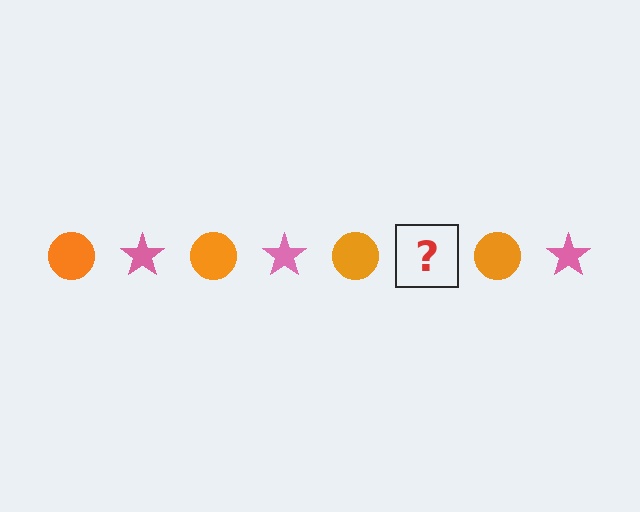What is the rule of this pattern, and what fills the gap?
The rule is that the pattern alternates between orange circle and pink star. The gap should be filled with a pink star.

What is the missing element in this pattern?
The missing element is a pink star.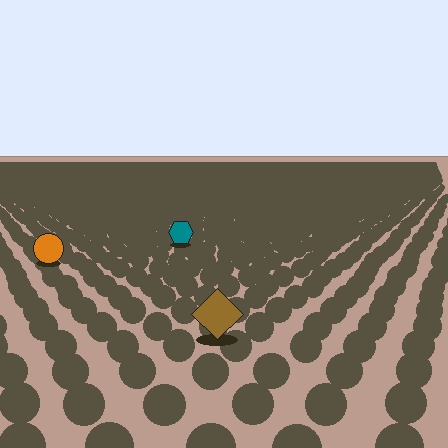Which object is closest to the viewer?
The brown diamond is closest. The texture marks near it are larger and more spread out.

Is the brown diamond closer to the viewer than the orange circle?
Yes. The brown diamond is closer — you can tell from the texture gradient: the ground texture is coarser near it.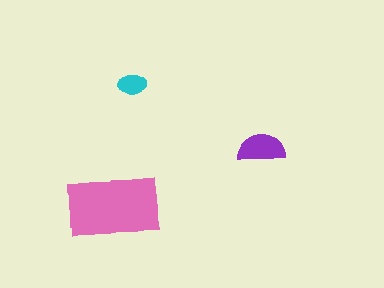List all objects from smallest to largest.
The cyan ellipse, the purple semicircle, the pink rectangle.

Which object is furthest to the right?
The purple semicircle is rightmost.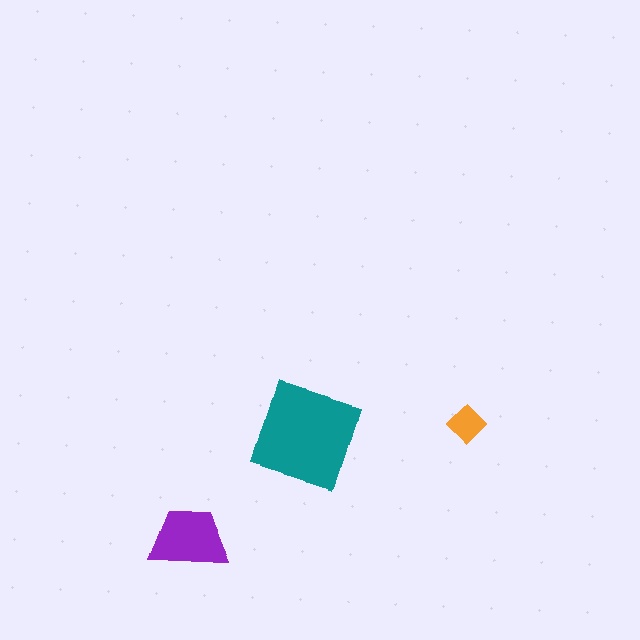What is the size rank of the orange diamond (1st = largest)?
3rd.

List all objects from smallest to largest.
The orange diamond, the purple trapezoid, the teal square.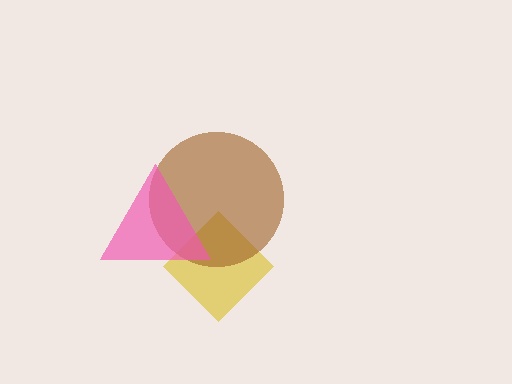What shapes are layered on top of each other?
The layered shapes are: a yellow diamond, a brown circle, a pink triangle.